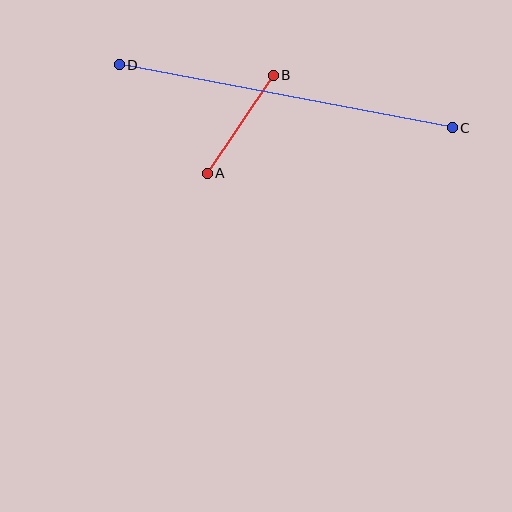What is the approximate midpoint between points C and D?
The midpoint is at approximately (286, 96) pixels.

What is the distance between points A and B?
The distance is approximately 118 pixels.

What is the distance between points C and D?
The distance is approximately 339 pixels.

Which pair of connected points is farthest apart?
Points C and D are farthest apart.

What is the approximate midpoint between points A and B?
The midpoint is at approximately (240, 124) pixels.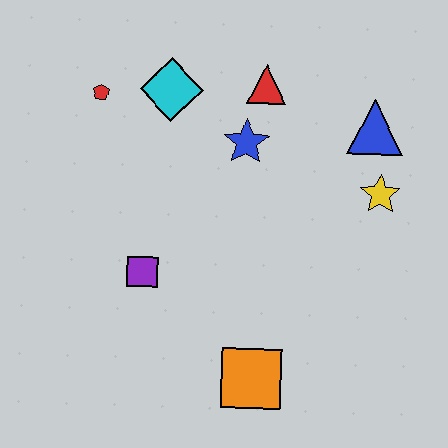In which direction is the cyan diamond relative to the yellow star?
The cyan diamond is to the left of the yellow star.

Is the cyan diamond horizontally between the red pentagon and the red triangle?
Yes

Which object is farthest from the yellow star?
The red pentagon is farthest from the yellow star.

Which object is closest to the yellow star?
The blue triangle is closest to the yellow star.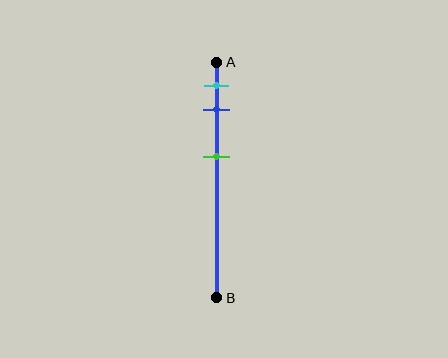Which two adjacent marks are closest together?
The cyan and blue marks are the closest adjacent pair.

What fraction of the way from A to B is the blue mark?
The blue mark is approximately 20% (0.2) of the way from A to B.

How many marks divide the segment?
There are 3 marks dividing the segment.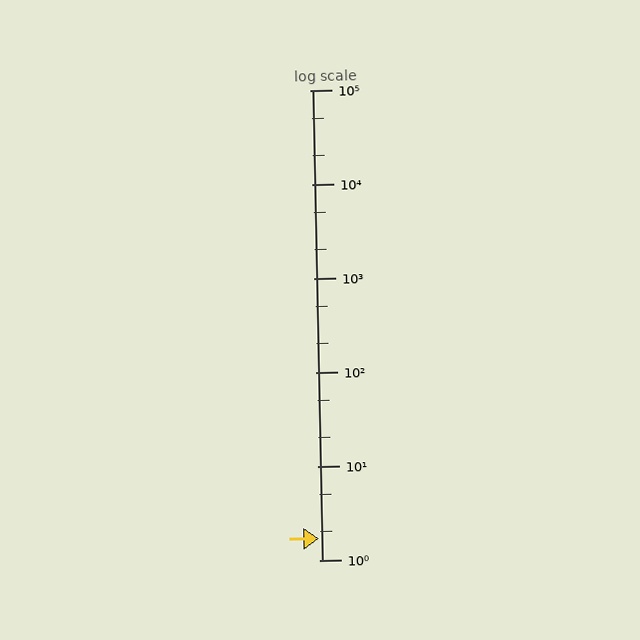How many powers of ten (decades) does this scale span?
The scale spans 5 decades, from 1 to 100000.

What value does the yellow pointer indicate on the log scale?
The pointer indicates approximately 1.7.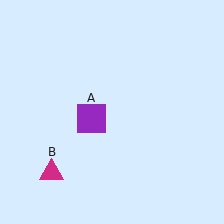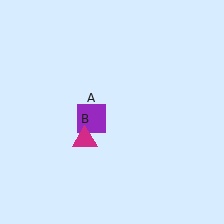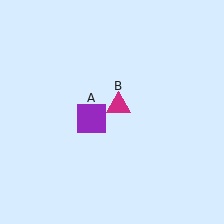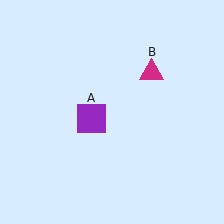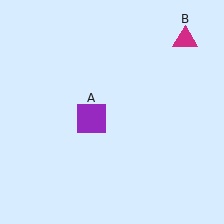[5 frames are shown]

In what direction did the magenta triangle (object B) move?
The magenta triangle (object B) moved up and to the right.